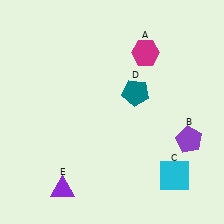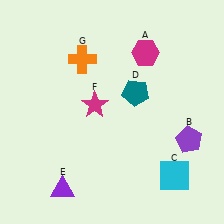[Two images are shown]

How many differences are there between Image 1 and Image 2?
There are 2 differences between the two images.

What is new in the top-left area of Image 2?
A magenta star (F) was added in the top-left area of Image 2.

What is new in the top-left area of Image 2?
An orange cross (G) was added in the top-left area of Image 2.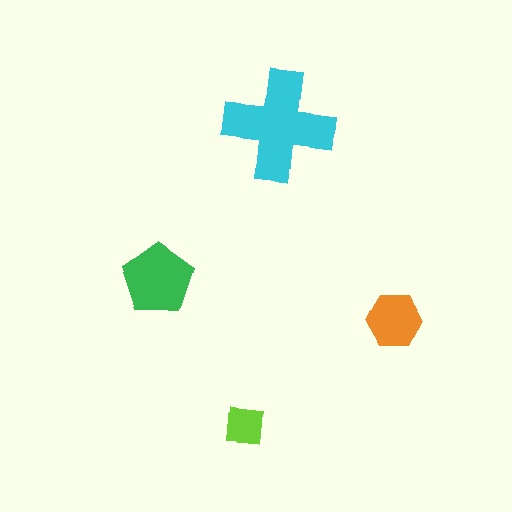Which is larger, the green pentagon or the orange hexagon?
The green pentagon.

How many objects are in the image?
There are 4 objects in the image.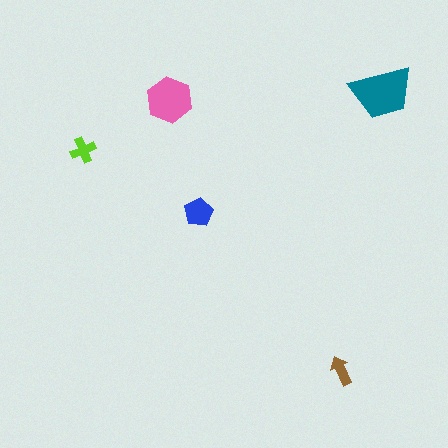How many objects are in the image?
There are 5 objects in the image.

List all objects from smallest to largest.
The brown arrow, the lime cross, the blue pentagon, the pink hexagon, the teal trapezoid.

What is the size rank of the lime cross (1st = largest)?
4th.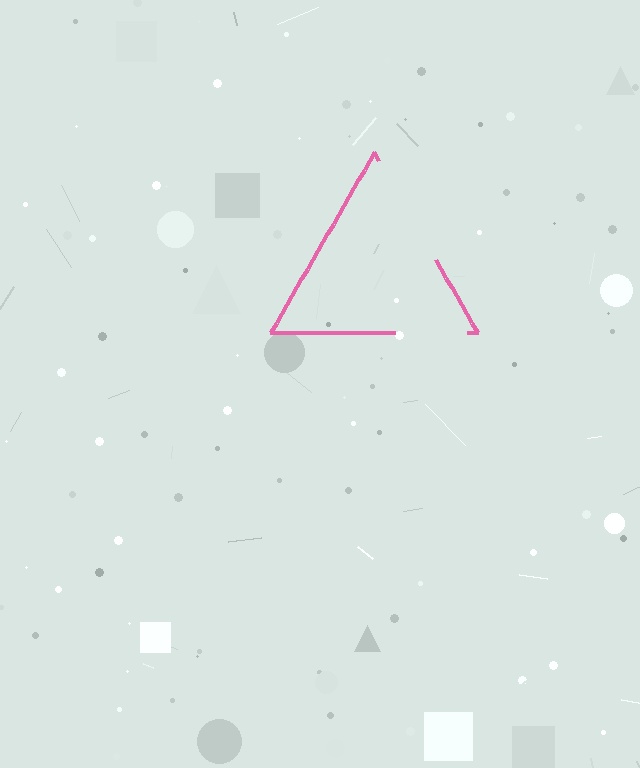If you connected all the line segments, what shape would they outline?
They would outline a triangle.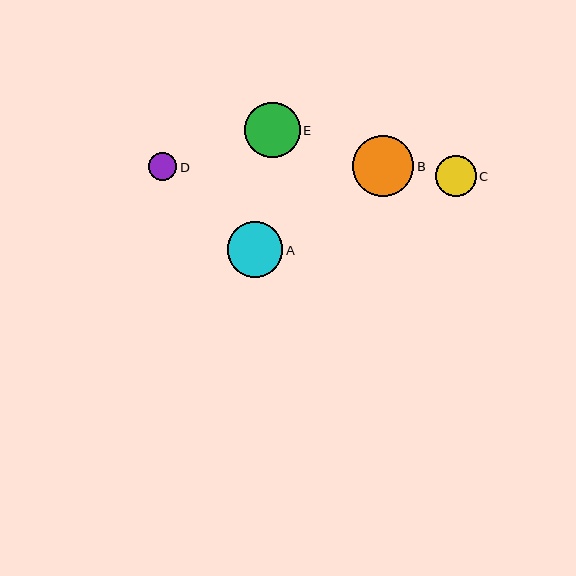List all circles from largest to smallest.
From largest to smallest: B, A, E, C, D.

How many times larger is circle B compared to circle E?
Circle B is approximately 1.1 times the size of circle E.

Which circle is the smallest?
Circle D is the smallest with a size of approximately 28 pixels.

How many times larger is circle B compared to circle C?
Circle B is approximately 1.5 times the size of circle C.